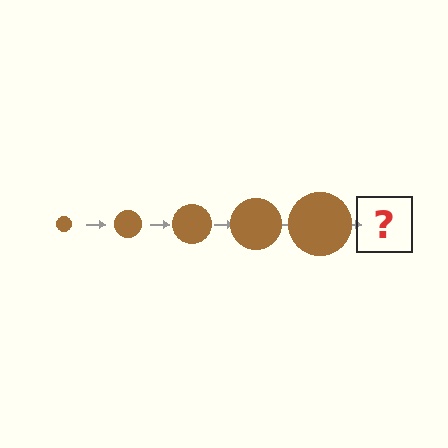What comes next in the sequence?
The next element should be a brown circle, larger than the previous one.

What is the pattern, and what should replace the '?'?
The pattern is that the circle gets progressively larger each step. The '?' should be a brown circle, larger than the previous one.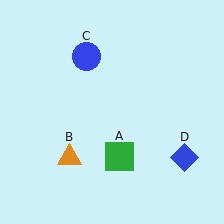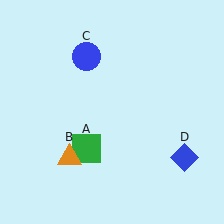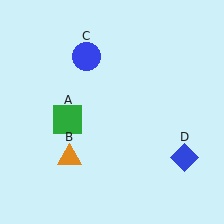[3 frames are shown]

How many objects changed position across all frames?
1 object changed position: green square (object A).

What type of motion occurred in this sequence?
The green square (object A) rotated clockwise around the center of the scene.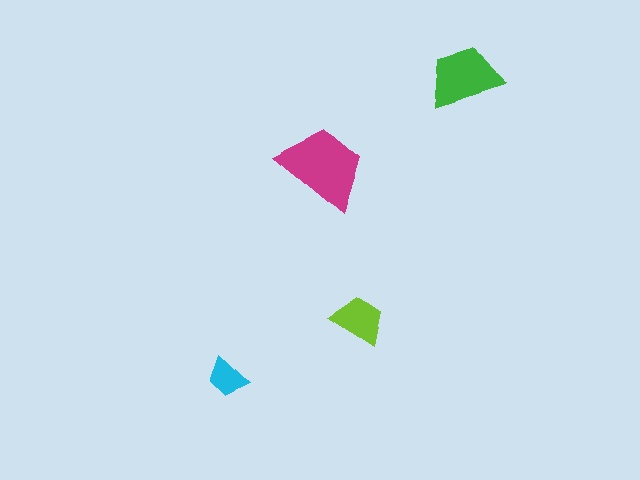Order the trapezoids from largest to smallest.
the magenta one, the green one, the lime one, the cyan one.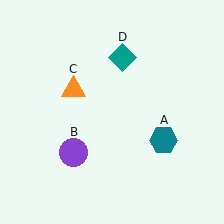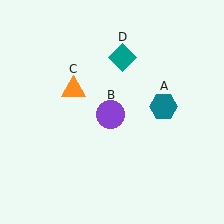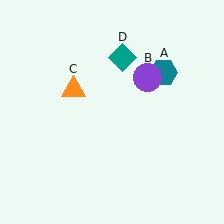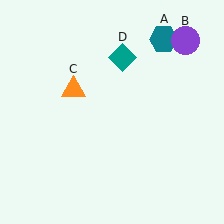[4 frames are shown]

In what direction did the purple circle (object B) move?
The purple circle (object B) moved up and to the right.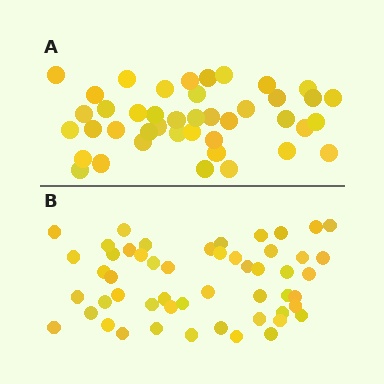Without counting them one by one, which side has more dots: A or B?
Region B (the bottom region) has more dots.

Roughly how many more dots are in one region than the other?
Region B has roughly 10 or so more dots than region A.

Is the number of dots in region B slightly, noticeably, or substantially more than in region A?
Region B has only slightly more — the two regions are fairly close. The ratio is roughly 1.2 to 1.